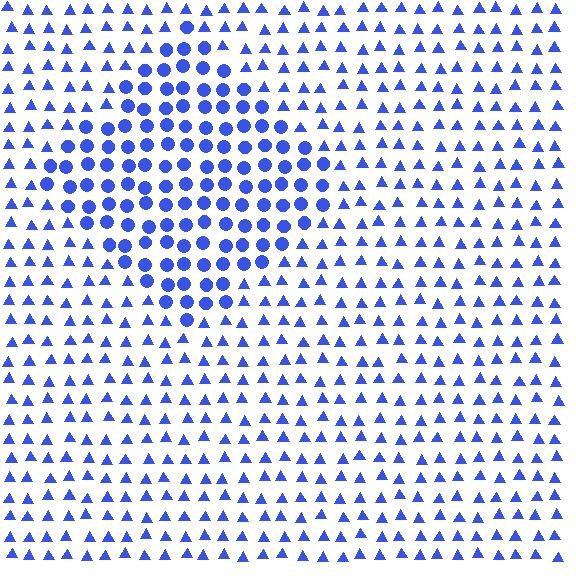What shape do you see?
I see a diamond.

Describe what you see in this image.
The image is filled with small blue elements arranged in a uniform grid. A diamond-shaped region contains circles, while the surrounding area contains triangles. The boundary is defined purely by the change in element shape.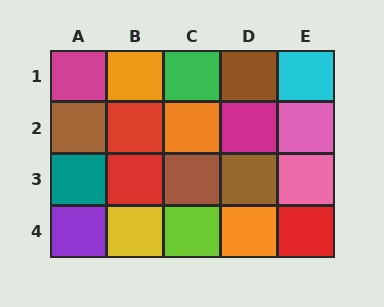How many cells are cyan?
1 cell is cyan.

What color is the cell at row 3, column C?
Brown.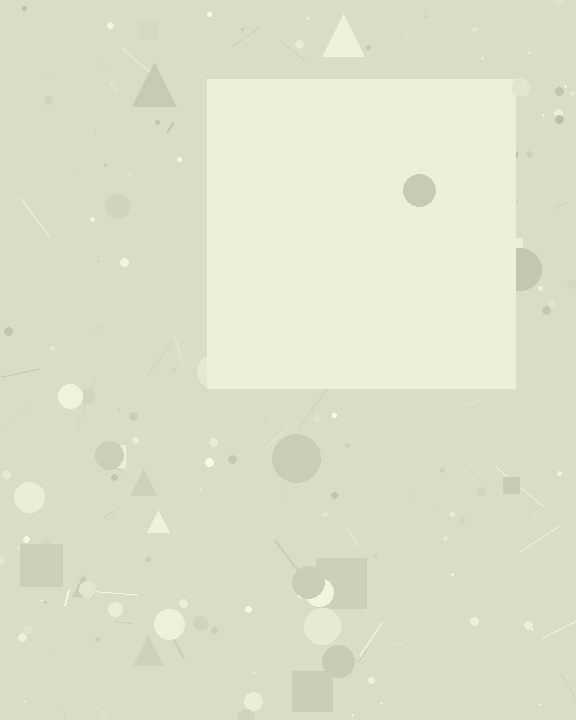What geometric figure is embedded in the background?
A square is embedded in the background.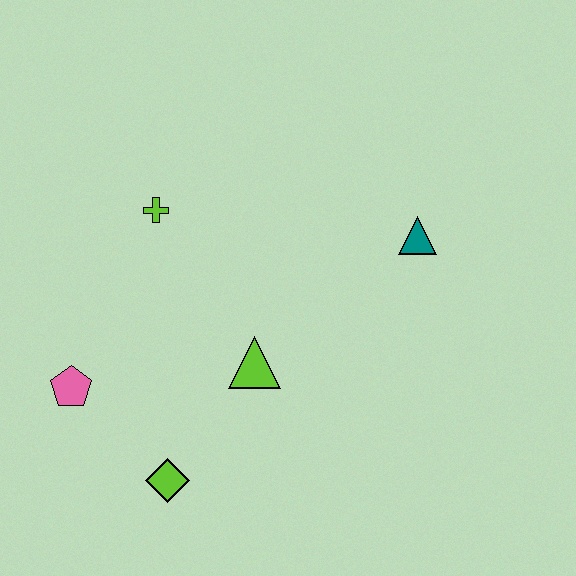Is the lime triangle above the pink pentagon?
Yes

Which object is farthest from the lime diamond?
The teal triangle is farthest from the lime diamond.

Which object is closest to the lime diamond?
The pink pentagon is closest to the lime diamond.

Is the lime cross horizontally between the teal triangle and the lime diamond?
No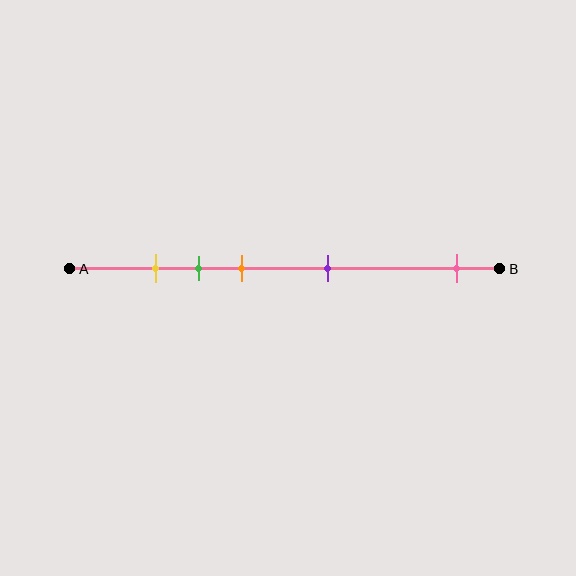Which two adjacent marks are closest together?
The yellow and green marks are the closest adjacent pair.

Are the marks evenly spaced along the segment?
No, the marks are not evenly spaced.